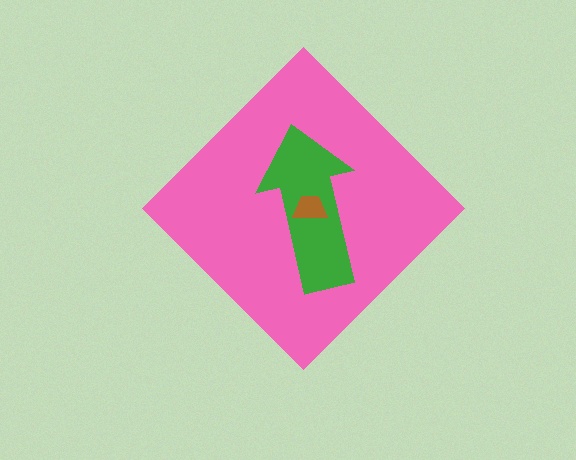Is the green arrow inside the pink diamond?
Yes.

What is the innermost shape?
The brown trapezoid.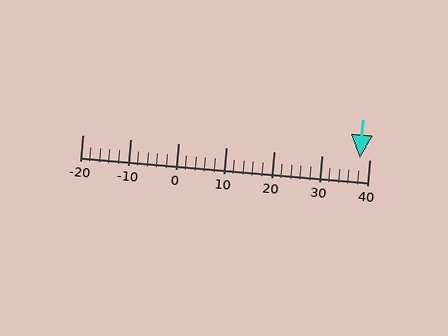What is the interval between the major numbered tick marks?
The major tick marks are spaced 10 units apart.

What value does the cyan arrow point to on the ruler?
The cyan arrow points to approximately 38.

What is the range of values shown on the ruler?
The ruler shows values from -20 to 40.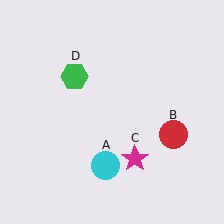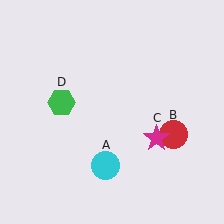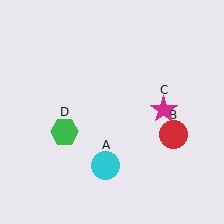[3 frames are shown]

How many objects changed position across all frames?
2 objects changed position: magenta star (object C), green hexagon (object D).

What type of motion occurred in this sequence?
The magenta star (object C), green hexagon (object D) rotated counterclockwise around the center of the scene.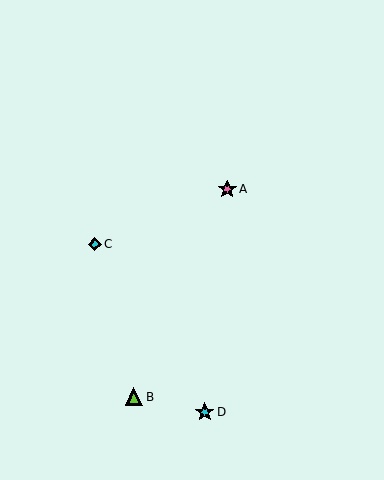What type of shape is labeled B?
Shape B is a lime triangle.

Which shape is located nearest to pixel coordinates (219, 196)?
The pink star (labeled A) at (227, 189) is nearest to that location.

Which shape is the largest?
The cyan star (labeled D) is the largest.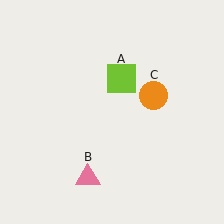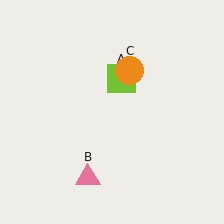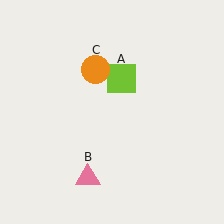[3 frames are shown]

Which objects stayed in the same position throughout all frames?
Lime square (object A) and pink triangle (object B) remained stationary.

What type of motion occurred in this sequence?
The orange circle (object C) rotated counterclockwise around the center of the scene.